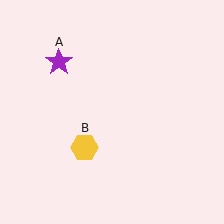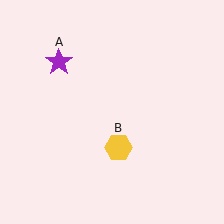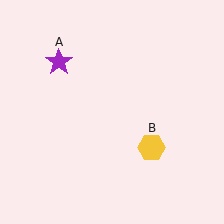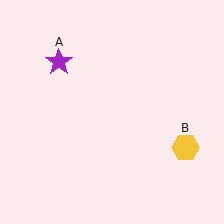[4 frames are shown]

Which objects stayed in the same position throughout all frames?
Purple star (object A) remained stationary.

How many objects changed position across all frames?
1 object changed position: yellow hexagon (object B).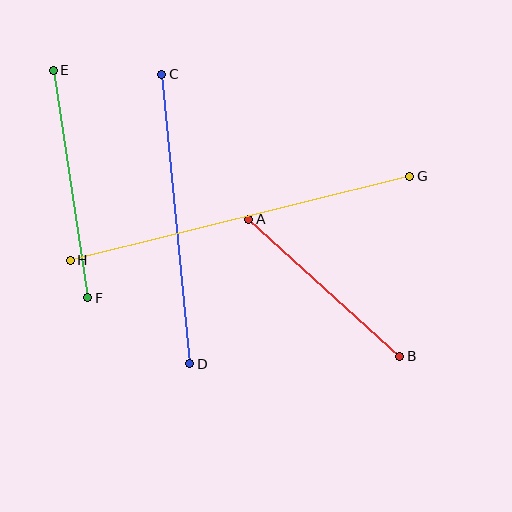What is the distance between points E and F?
The distance is approximately 230 pixels.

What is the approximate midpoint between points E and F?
The midpoint is at approximately (70, 184) pixels.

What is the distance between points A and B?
The distance is approximately 204 pixels.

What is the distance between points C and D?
The distance is approximately 291 pixels.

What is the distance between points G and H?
The distance is approximately 350 pixels.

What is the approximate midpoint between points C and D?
The midpoint is at approximately (176, 219) pixels.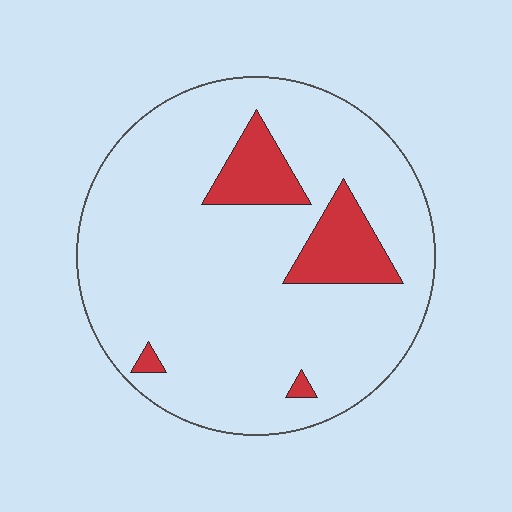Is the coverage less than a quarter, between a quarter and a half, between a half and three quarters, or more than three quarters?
Less than a quarter.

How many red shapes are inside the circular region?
4.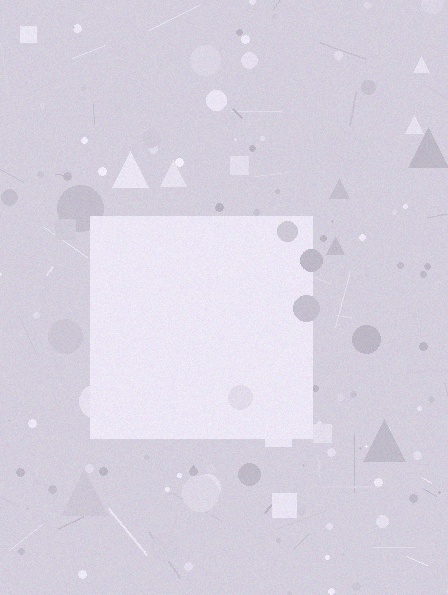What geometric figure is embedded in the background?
A square is embedded in the background.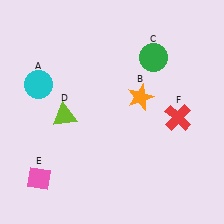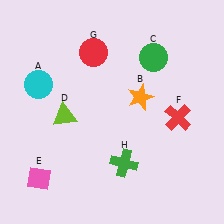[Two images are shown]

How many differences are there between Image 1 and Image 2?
There are 2 differences between the two images.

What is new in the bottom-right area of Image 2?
A green cross (H) was added in the bottom-right area of Image 2.